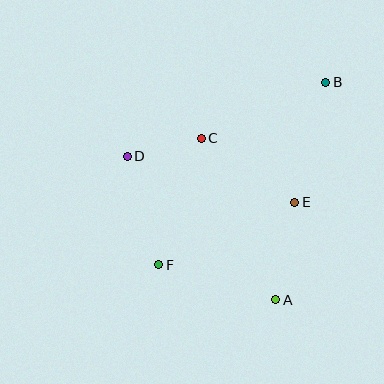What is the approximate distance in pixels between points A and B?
The distance between A and B is approximately 223 pixels.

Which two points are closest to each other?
Points C and D are closest to each other.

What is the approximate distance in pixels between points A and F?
The distance between A and F is approximately 122 pixels.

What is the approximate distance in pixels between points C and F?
The distance between C and F is approximately 133 pixels.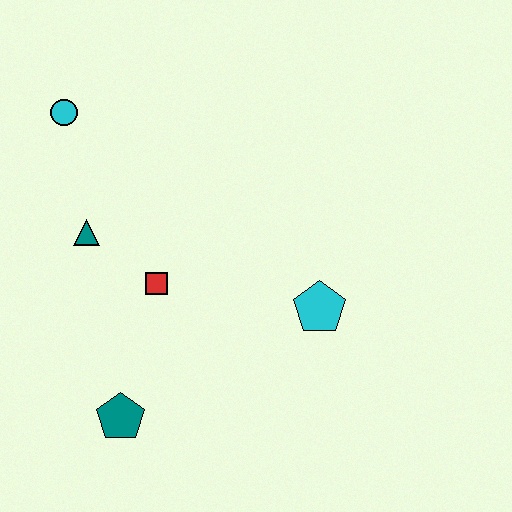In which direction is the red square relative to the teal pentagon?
The red square is above the teal pentagon.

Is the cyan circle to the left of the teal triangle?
Yes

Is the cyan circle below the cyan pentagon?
No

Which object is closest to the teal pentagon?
The red square is closest to the teal pentagon.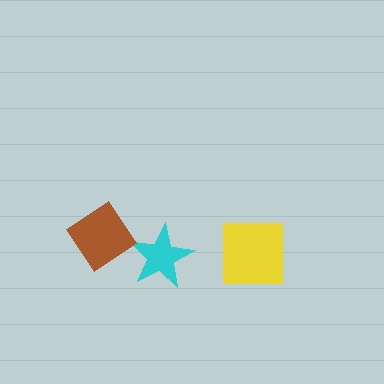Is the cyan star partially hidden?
Yes, it is partially covered by another shape.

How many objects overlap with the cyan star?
1 object overlaps with the cyan star.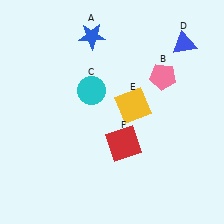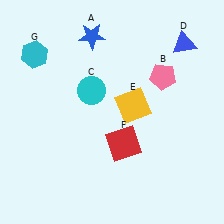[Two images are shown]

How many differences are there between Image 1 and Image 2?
There is 1 difference between the two images.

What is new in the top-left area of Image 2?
A cyan hexagon (G) was added in the top-left area of Image 2.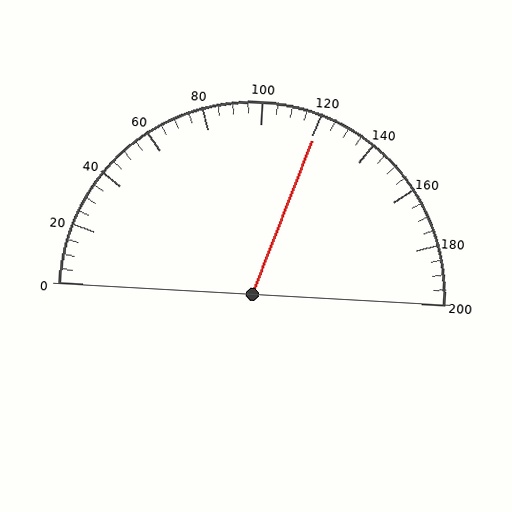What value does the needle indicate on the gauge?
The needle indicates approximately 120.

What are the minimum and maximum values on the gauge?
The gauge ranges from 0 to 200.